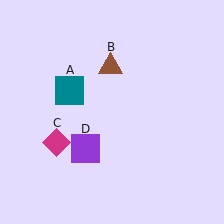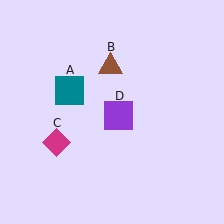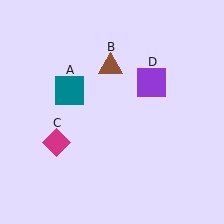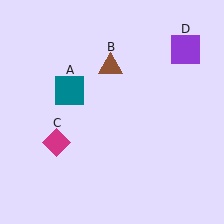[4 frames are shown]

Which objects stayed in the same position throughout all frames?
Teal square (object A) and brown triangle (object B) and magenta diamond (object C) remained stationary.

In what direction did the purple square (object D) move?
The purple square (object D) moved up and to the right.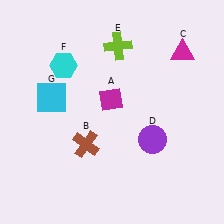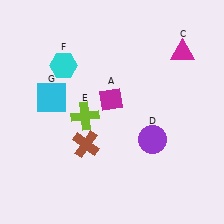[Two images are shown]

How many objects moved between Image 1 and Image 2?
1 object moved between the two images.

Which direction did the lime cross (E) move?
The lime cross (E) moved down.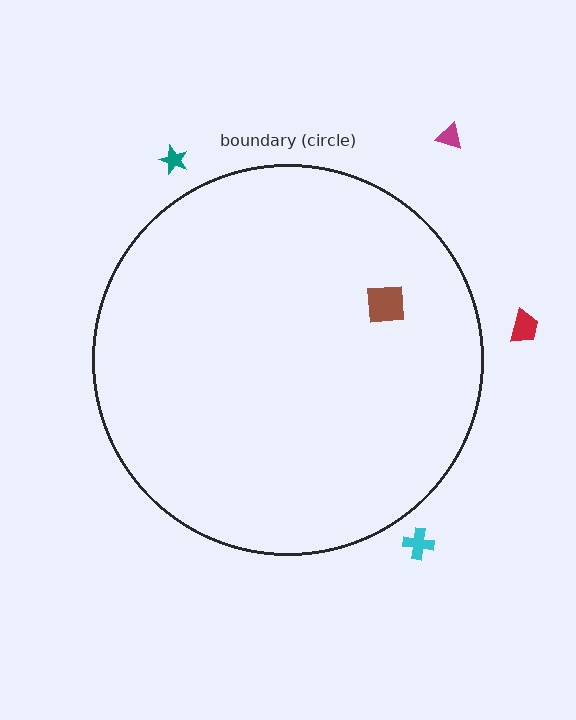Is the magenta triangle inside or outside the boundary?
Outside.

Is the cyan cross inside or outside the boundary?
Outside.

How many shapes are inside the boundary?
1 inside, 4 outside.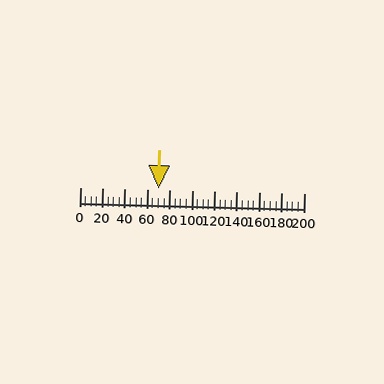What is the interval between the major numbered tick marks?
The major tick marks are spaced 20 units apart.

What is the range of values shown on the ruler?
The ruler shows values from 0 to 200.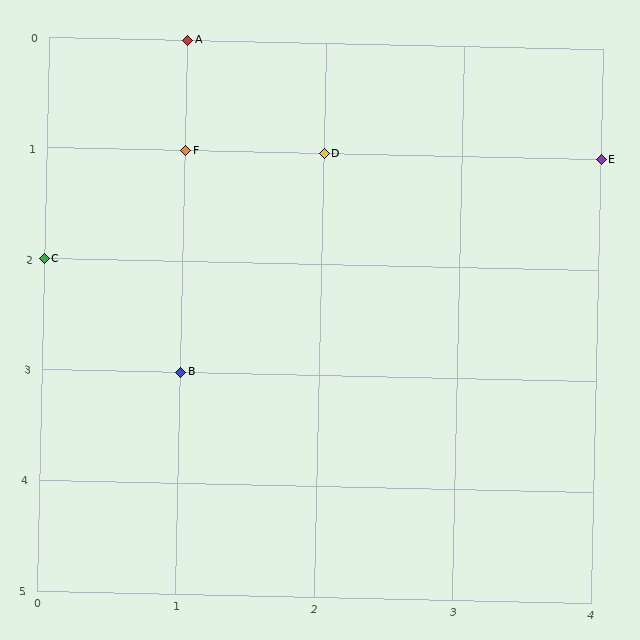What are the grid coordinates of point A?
Point A is at grid coordinates (1, 0).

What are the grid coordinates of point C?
Point C is at grid coordinates (0, 2).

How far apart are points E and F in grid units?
Points E and F are 3 columns apart.